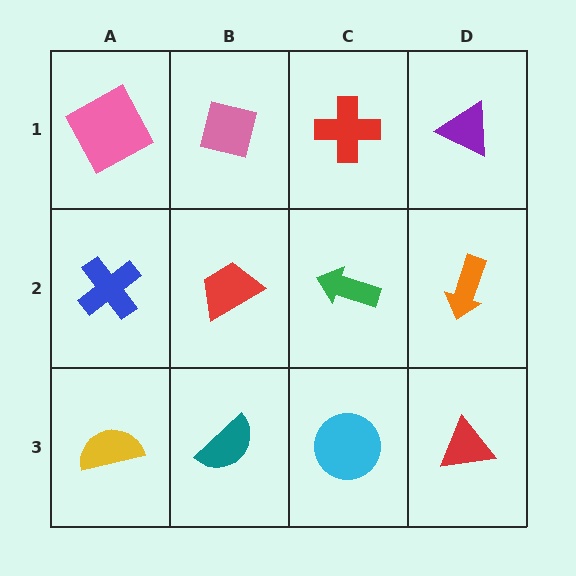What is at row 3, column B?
A teal semicircle.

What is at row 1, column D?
A purple triangle.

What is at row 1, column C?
A red cross.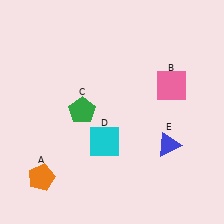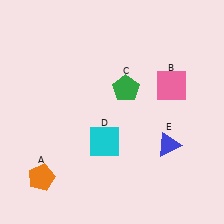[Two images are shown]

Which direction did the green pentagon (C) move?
The green pentagon (C) moved right.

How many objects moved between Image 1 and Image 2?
1 object moved between the two images.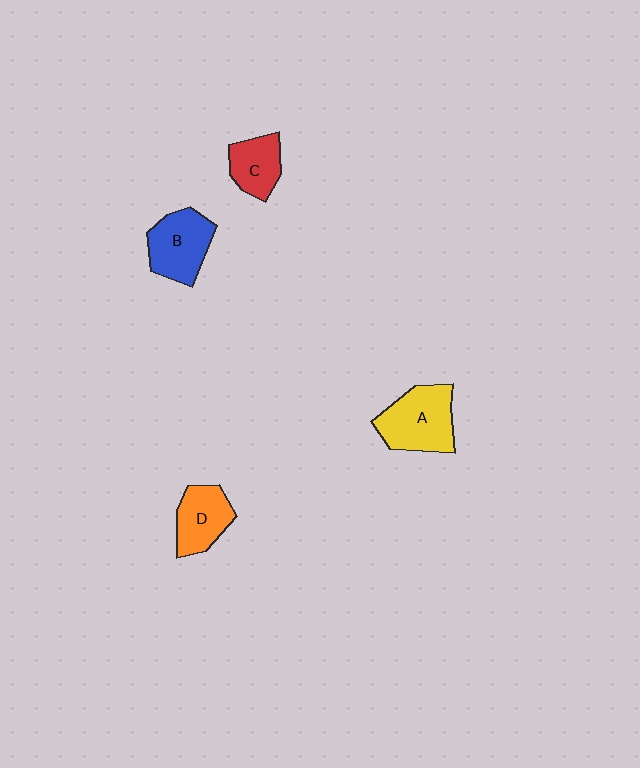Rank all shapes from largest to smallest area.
From largest to smallest: A (yellow), B (blue), D (orange), C (red).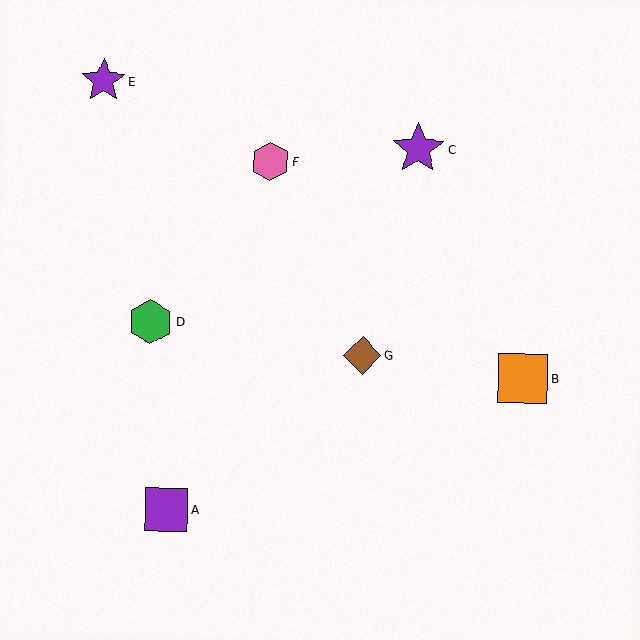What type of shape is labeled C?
Shape C is a purple star.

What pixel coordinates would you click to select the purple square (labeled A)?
Click at (167, 510) to select the purple square A.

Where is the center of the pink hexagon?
The center of the pink hexagon is at (270, 161).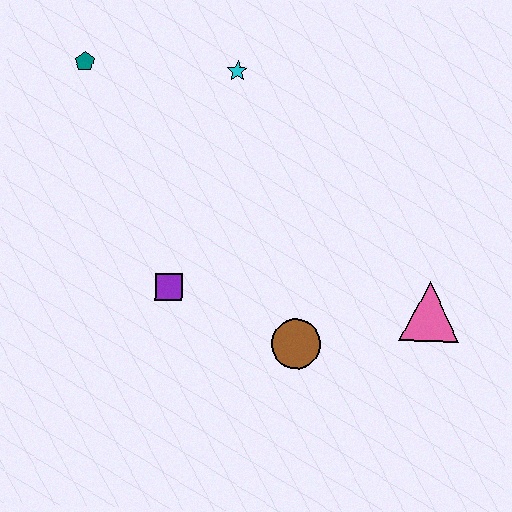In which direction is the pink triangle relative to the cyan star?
The pink triangle is below the cyan star.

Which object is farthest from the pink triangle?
The teal pentagon is farthest from the pink triangle.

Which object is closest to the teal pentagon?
The cyan star is closest to the teal pentagon.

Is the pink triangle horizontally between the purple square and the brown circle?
No